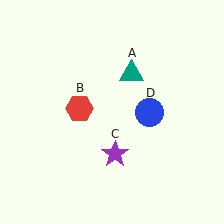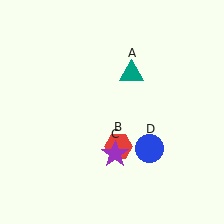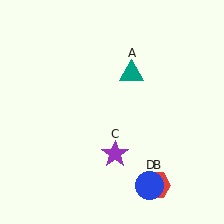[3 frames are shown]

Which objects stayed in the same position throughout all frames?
Teal triangle (object A) and purple star (object C) remained stationary.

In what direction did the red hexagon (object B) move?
The red hexagon (object B) moved down and to the right.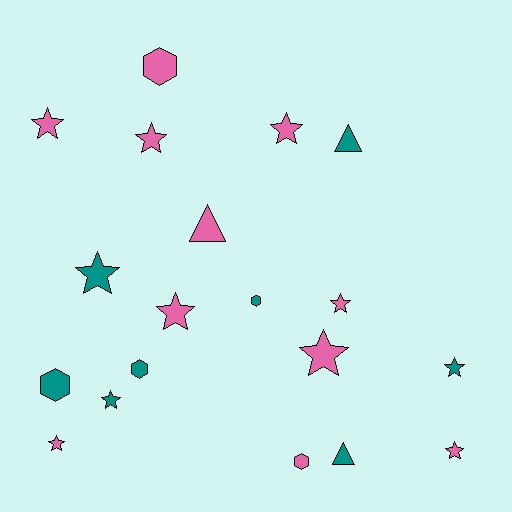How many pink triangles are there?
There is 1 pink triangle.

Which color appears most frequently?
Pink, with 11 objects.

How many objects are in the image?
There are 19 objects.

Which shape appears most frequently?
Star, with 11 objects.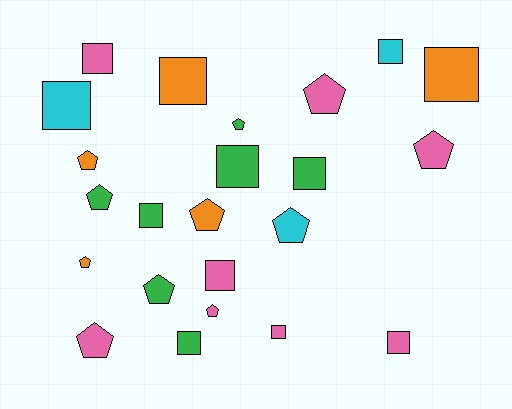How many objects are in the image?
There are 23 objects.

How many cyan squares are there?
There are 2 cyan squares.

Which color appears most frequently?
Pink, with 8 objects.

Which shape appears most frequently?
Square, with 12 objects.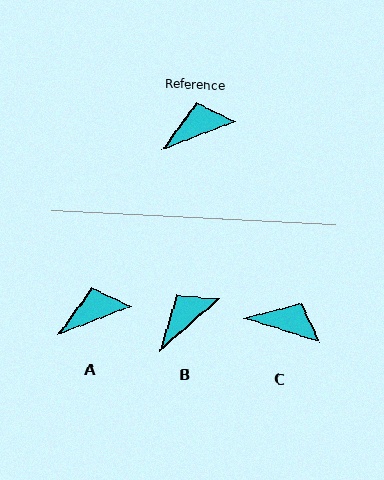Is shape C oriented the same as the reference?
No, it is off by about 39 degrees.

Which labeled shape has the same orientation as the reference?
A.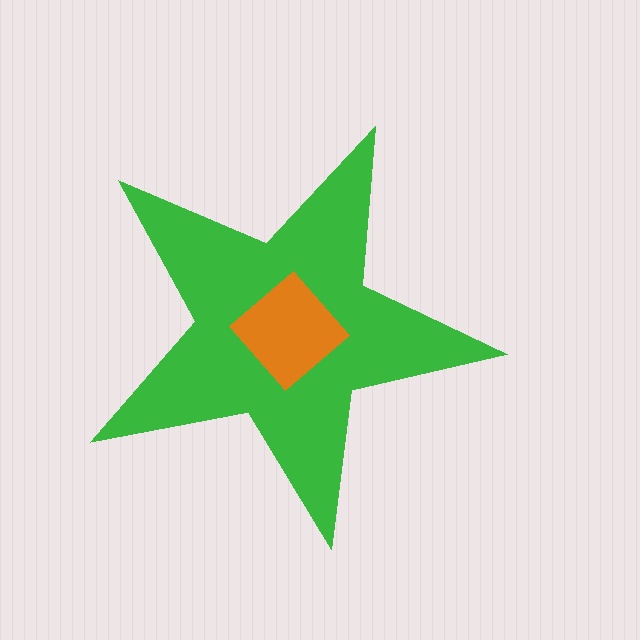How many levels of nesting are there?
2.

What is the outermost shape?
The green star.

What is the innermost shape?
The orange diamond.